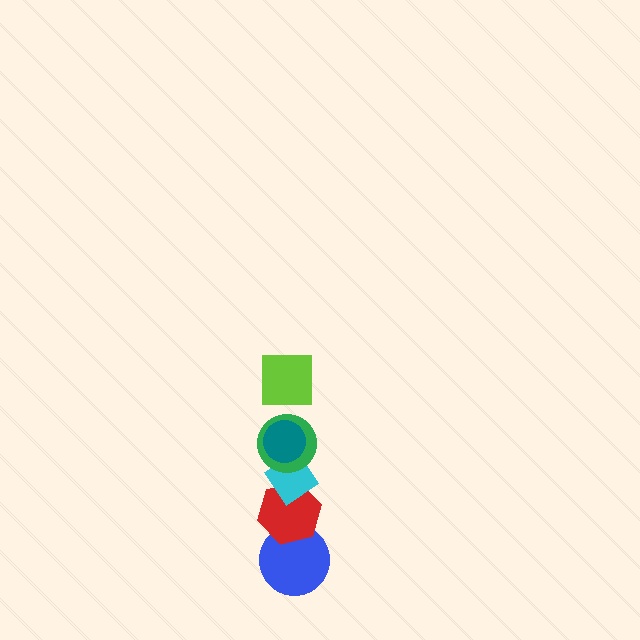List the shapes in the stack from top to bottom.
From top to bottom: the lime square, the teal circle, the green circle, the cyan diamond, the red hexagon, the blue circle.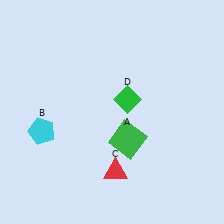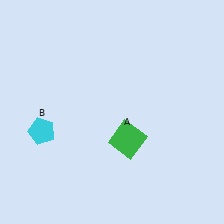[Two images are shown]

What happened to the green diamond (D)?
The green diamond (D) was removed in Image 2. It was in the top-right area of Image 1.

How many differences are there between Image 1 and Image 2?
There are 2 differences between the two images.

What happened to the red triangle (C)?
The red triangle (C) was removed in Image 2. It was in the bottom-right area of Image 1.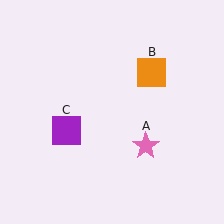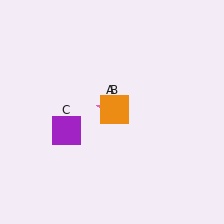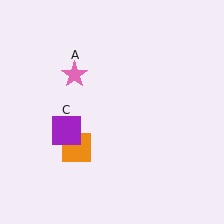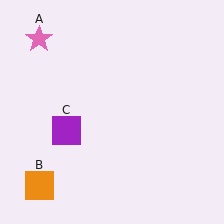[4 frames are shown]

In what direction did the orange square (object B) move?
The orange square (object B) moved down and to the left.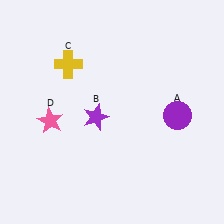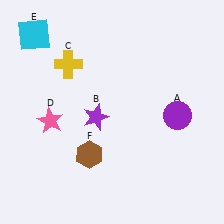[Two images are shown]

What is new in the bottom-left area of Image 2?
A brown hexagon (F) was added in the bottom-left area of Image 2.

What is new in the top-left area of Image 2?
A cyan square (E) was added in the top-left area of Image 2.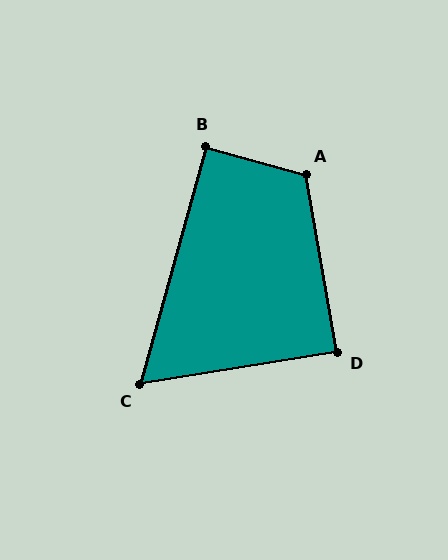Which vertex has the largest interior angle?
A, at approximately 115 degrees.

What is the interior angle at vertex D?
Approximately 90 degrees (approximately right).